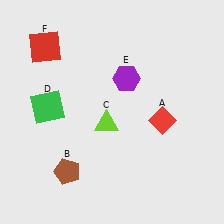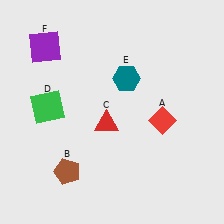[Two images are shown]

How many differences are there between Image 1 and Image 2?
There are 3 differences between the two images.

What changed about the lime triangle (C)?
In Image 1, C is lime. In Image 2, it changed to red.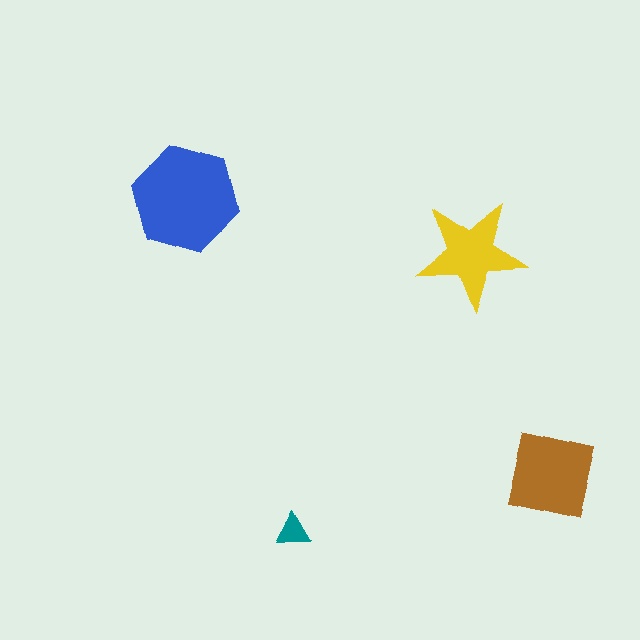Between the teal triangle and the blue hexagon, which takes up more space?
The blue hexagon.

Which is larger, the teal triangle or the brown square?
The brown square.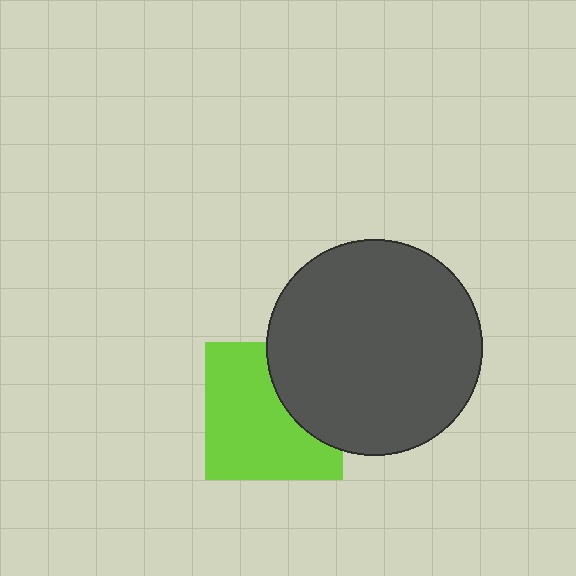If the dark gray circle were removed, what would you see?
You would see the complete lime square.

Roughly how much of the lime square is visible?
Most of it is visible (roughly 66%).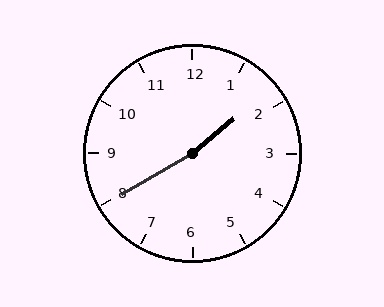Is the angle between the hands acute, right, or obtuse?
It is obtuse.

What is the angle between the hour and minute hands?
Approximately 170 degrees.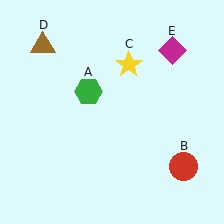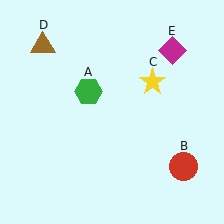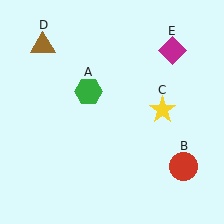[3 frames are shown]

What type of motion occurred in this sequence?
The yellow star (object C) rotated clockwise around the center of the scene.